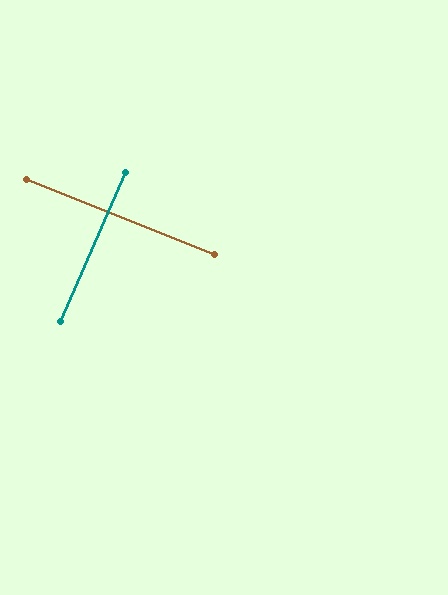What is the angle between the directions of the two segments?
Approximately 88 degrees.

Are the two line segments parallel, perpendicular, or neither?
Perpendicular — they meet at approximately 88°.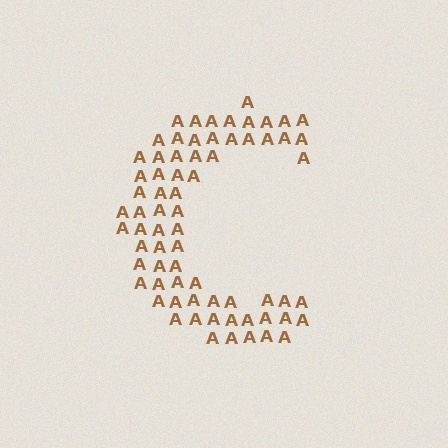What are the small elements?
The small elements are letter A's.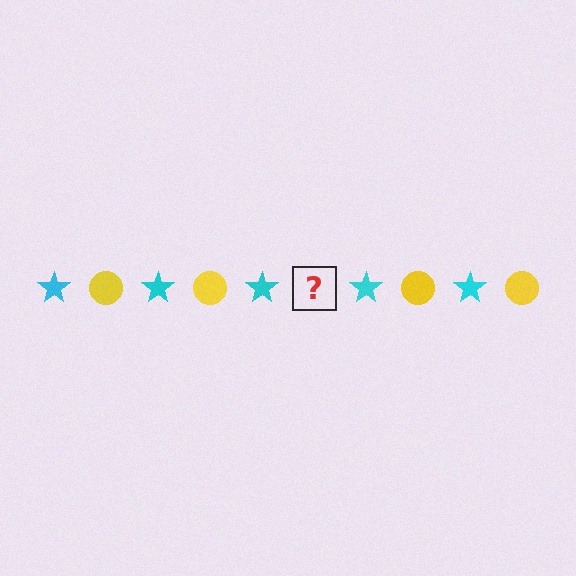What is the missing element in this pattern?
The missing element is a yellow circle.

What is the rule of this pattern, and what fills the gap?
The rule is that the pattern alternates between cyan star and yellow circle. The gap should be filled with a yellow circle.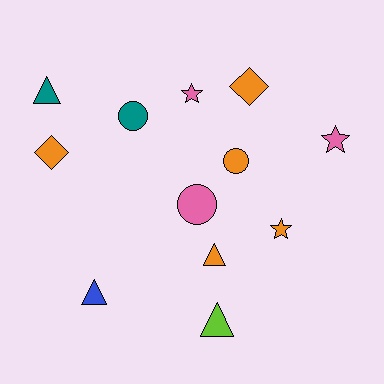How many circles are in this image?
There are 3 circles.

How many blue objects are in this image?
There is 1 blue object.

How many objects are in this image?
There are 12 objects.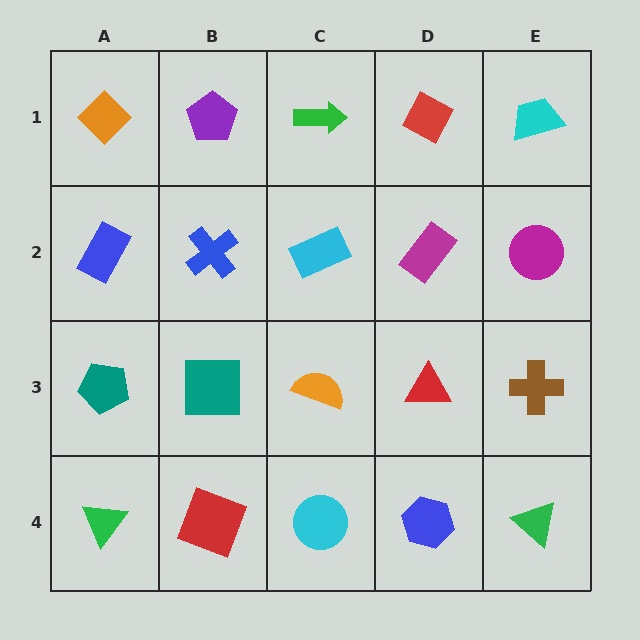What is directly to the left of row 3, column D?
An orange semicircle.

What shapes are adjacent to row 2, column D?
A red diamond (row 1, column D), a red triangle (row 3, column D), a cyan rectangle (row 2, column C), a magenta circle (row 2, column E).